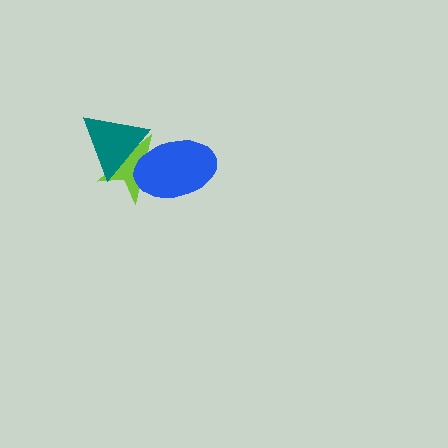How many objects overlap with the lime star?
2 objects overlap with the lime star.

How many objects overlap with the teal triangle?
2 objects overlap with the teal triangle.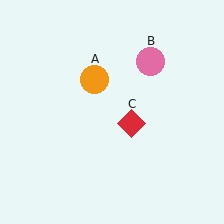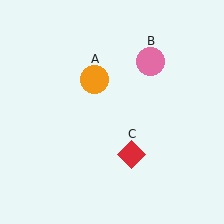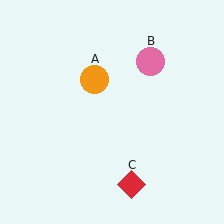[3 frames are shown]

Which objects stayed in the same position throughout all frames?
Orange circle (object A) and pink circle (object B) remained stationary.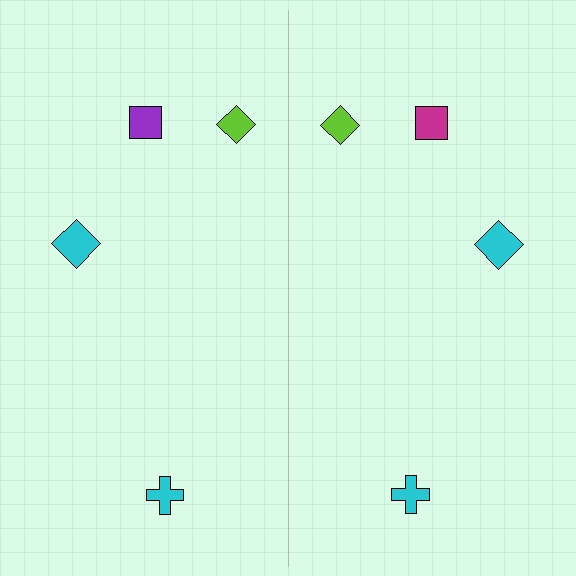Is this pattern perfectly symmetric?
No, the pattern is not perfectly symmetric. The magenta square on the right side breaks the symmetry — its mirror counterpart is purple.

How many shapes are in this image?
There are 8 shapes in this image.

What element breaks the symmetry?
The magenta square on the right side breaks the symmetry — its mirror counterpart is purple.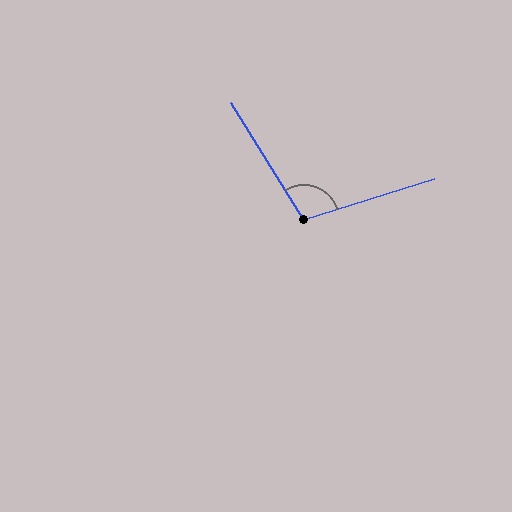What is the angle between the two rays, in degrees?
Approximately 105 degrees.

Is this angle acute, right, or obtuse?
It is obtuse.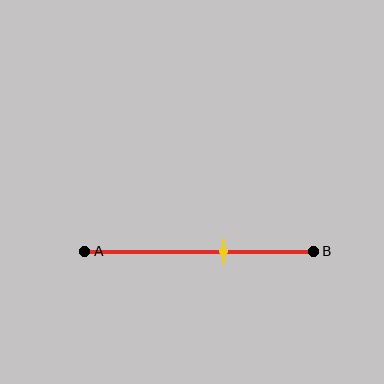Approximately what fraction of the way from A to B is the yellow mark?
The yellow mark is approximately 60% of the way from A to B.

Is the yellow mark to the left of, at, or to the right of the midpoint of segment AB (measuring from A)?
The yellow mark is to the right of the midpoint of segment AB.